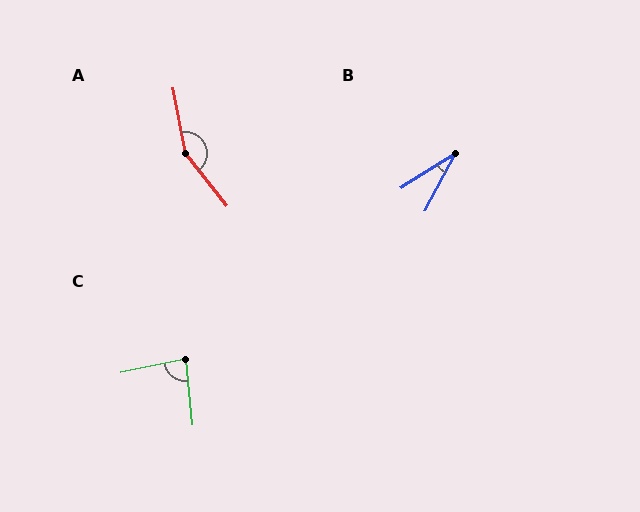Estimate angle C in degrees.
Approximately 84 degrees.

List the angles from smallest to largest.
B (30°), C (84°), A (152°).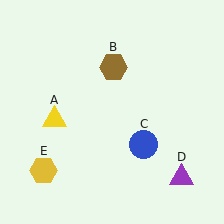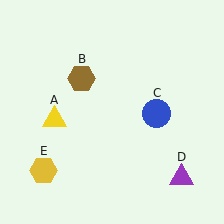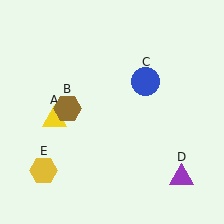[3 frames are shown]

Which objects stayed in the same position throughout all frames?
Yellow triangle (object A) and purple triangle (object D) and yellow hexagon (object E) remained stationary.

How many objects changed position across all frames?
2 objects changed position: brown hexagon (object B), blue circle (object C).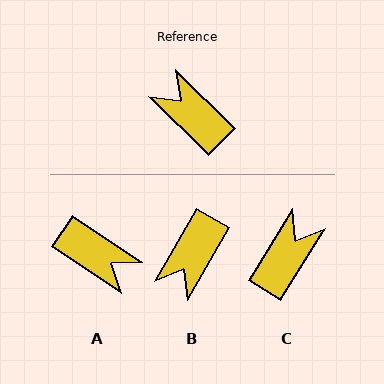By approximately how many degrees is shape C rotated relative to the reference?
Approximately 77 degrees clockwise.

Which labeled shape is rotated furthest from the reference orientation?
A, about 169 degrees away.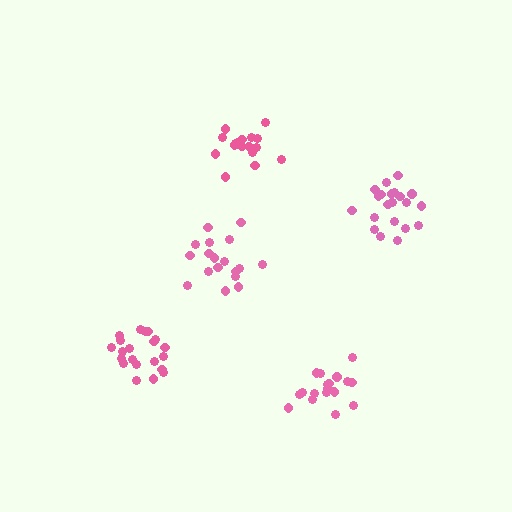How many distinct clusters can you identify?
There are 5 distinct clusters.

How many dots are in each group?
Group 1: 21 dots, Group 2: 18 dots, Group 3: 21 dots, Group 4: 18 dots, Group 5: 18 dots (96 total).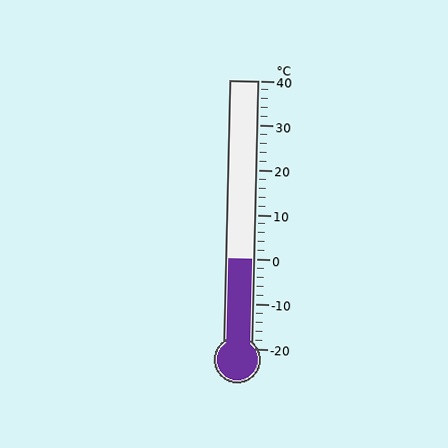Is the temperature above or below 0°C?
The temperature is at 0°C.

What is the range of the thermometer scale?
The thermometer scale ranges from -20°C to 40°C.